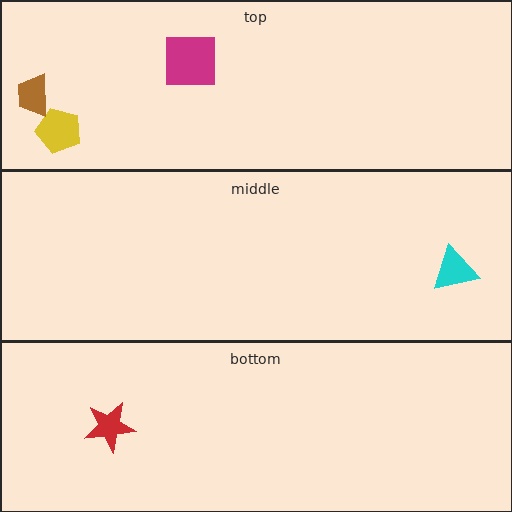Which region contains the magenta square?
The top region.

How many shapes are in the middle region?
1.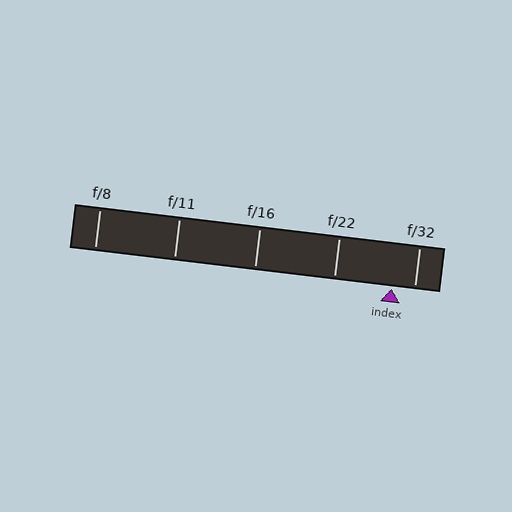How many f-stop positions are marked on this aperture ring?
There are 5 f-stop positions marked.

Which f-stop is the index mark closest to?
The index mark is closest to f/32.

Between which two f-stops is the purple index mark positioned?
The index mark is between f/22 and f/32.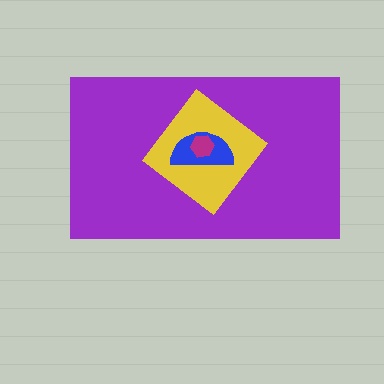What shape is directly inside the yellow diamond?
The blue semicircle.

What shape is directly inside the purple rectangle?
The yellow diamond.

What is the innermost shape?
The magenta hexagon.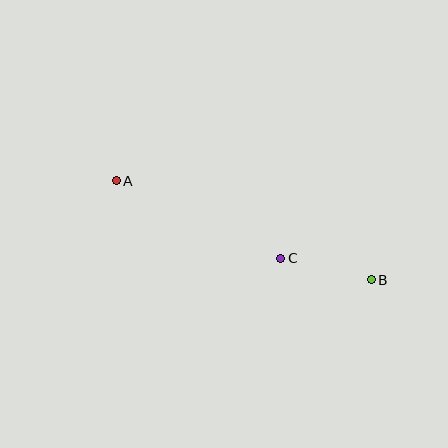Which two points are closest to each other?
Points B and C are closest to each other.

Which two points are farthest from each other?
Points A and B are farthest from each other.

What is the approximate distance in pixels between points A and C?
The distance between A and C is approximately 182 pixels.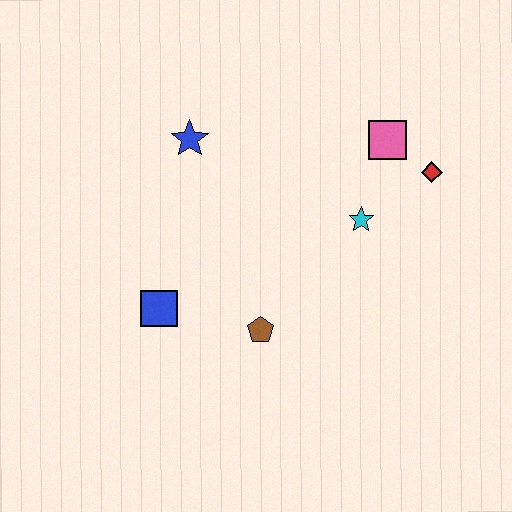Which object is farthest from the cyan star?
The blue square is farthest from the cyan star.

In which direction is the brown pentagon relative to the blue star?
The brown pentagon is below the blue star.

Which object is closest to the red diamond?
The pink square is closest to the red diamond.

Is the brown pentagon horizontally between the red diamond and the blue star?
Yes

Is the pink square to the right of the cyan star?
Yes